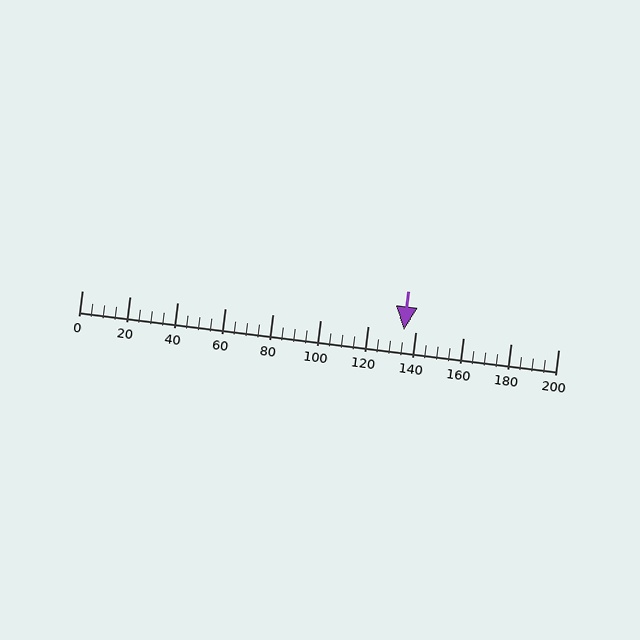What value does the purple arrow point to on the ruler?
The purple arrow points to approximately 135.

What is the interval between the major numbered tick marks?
The major tick marks are spaced 20 units apart.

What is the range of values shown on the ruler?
The ruler shows values from 0 to 200.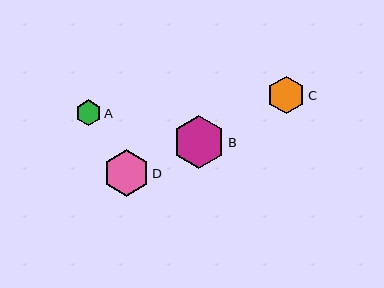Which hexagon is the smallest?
Hexagon A is the smallest with a size of approximately 26 pixels.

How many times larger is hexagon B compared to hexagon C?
Hexagon B is approximately 1.4 times the size of hexagon C.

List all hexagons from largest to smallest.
From largest to smallest: B, D, C, A.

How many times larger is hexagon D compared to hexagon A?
Hexagon D is approximately 1.8 times the size of hexagon A.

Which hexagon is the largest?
Hexagon B is the largest with a size of approximately 52 pixels.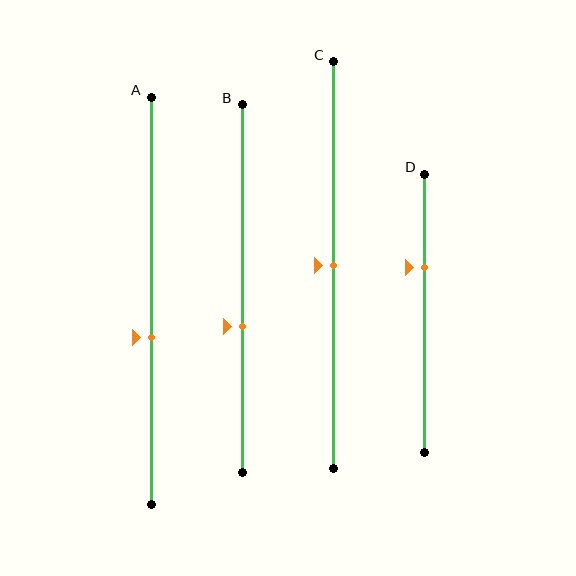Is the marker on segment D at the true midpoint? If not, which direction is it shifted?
No, the marker on segment D is shifted upward by about 16% of the segment length.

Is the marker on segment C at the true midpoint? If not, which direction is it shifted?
Yes, the marker on segment C is at the true midpoint.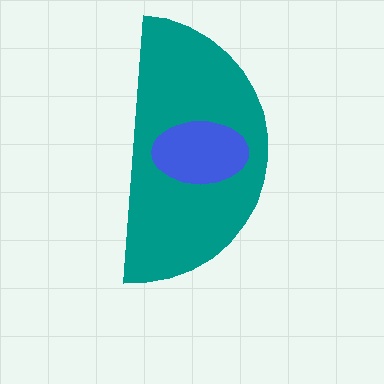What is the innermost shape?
The blue ellipse.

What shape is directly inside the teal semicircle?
The blue ellipse.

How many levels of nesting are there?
2.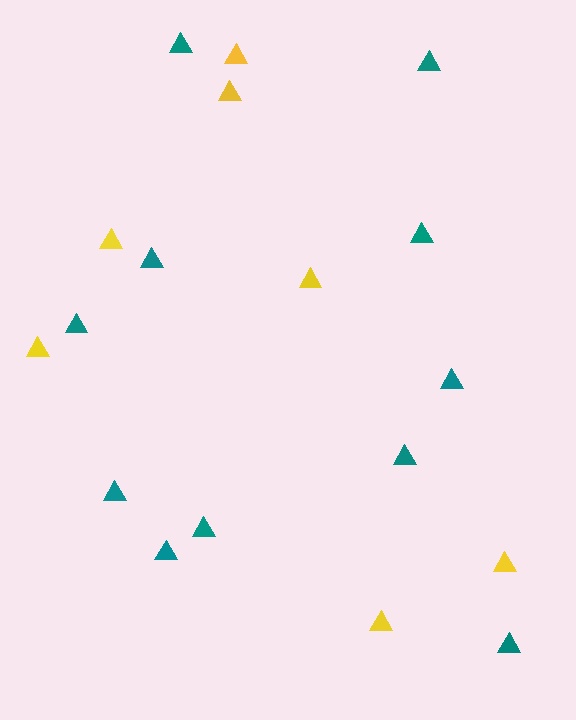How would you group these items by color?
There are 2 groups: one group of yellow triangles (7) and one group of teal triangles (11).